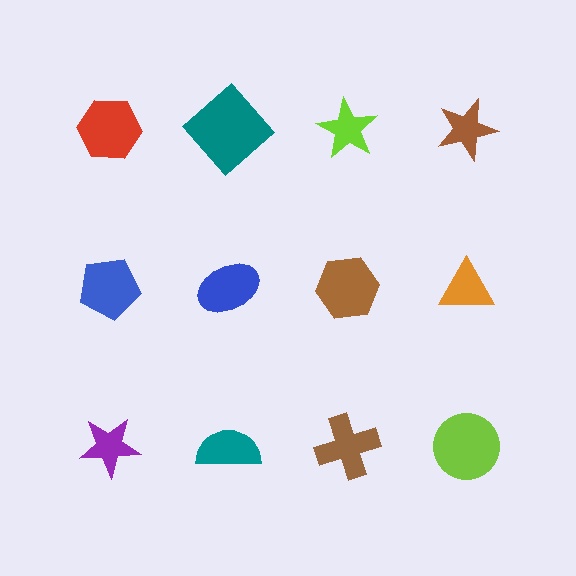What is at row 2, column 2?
A blue ellipse.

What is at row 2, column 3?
A brown hexagon.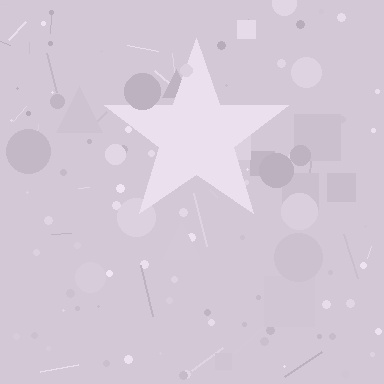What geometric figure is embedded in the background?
A star is embedded in the background.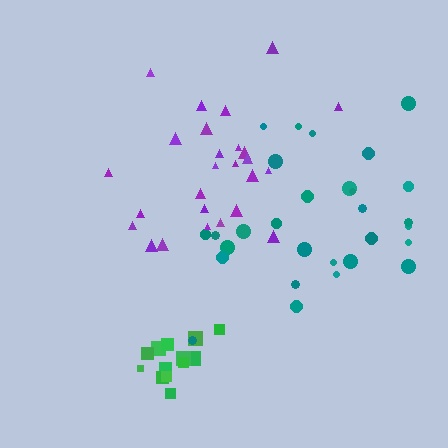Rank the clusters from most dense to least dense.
green, purple, teal.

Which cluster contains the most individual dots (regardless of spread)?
Teal (29).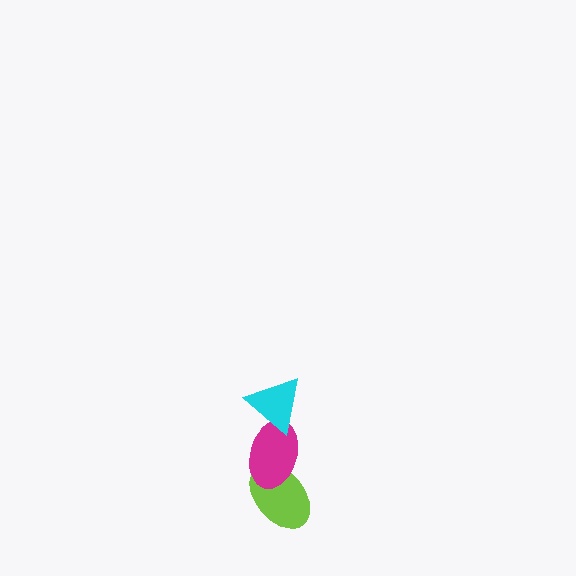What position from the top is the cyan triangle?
The cyan triangle is 1st from the top.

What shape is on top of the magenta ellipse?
The cyan triangle is on top of the magenta ellipse.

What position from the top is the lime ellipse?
The lime ellipse is 3rd from the top.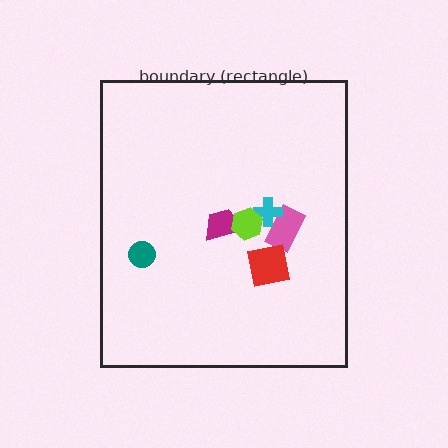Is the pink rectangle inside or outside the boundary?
Inside.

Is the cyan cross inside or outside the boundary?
Inside.